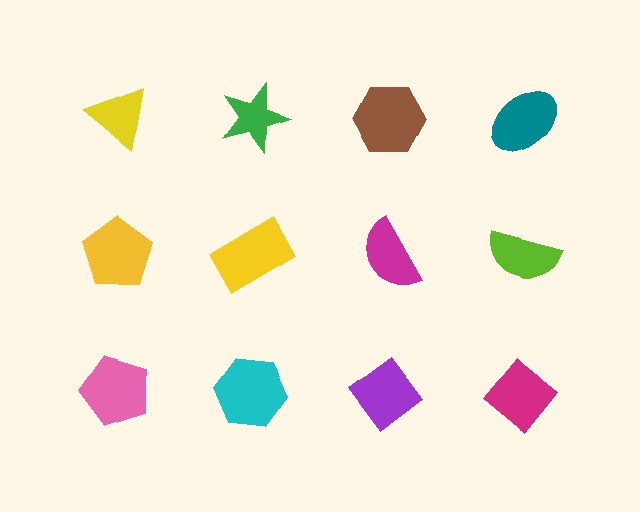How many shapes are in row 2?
4 shapes.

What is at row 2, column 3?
A magenta semicircle.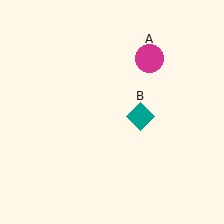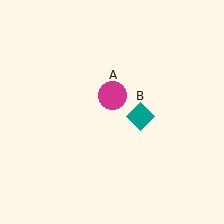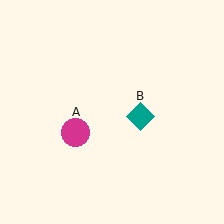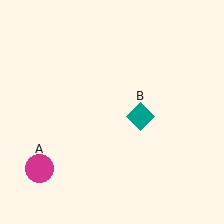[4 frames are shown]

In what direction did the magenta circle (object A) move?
The magenta circle (object A) moved down and to the left.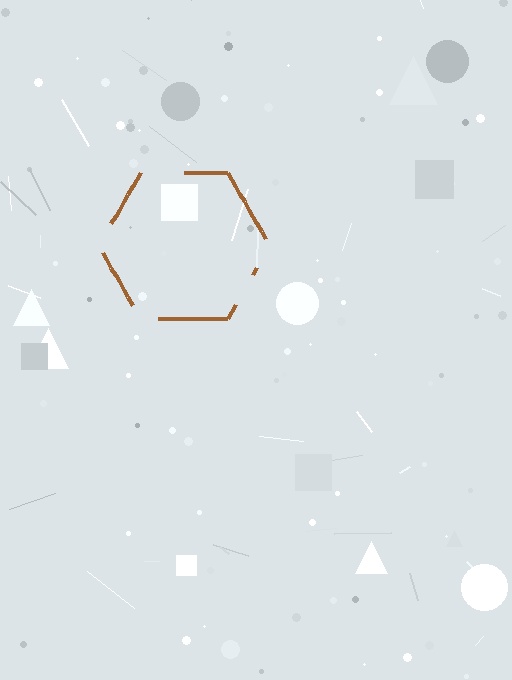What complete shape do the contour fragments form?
The contour fragments form a hexagon.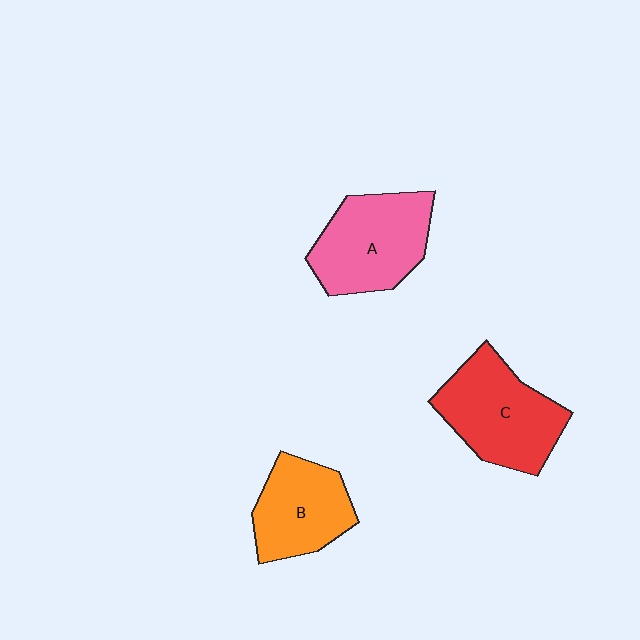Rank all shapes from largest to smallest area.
From largest to smallest: C (red), A (pink), B (orange).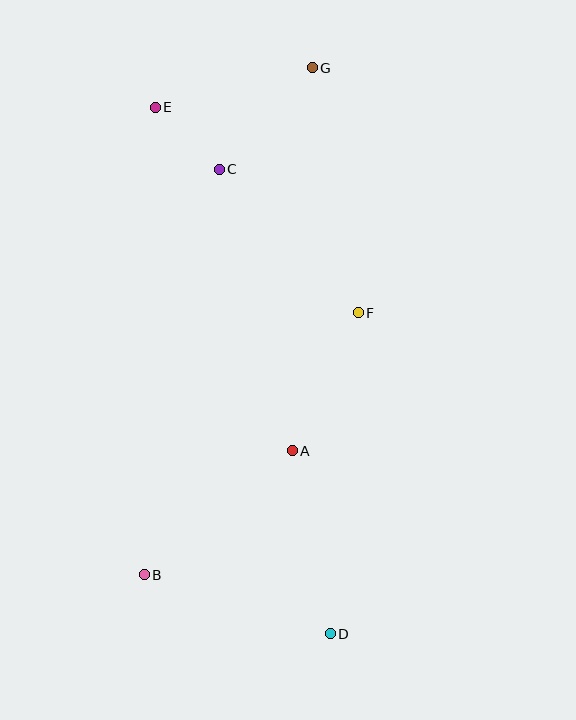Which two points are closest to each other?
Points C and E are closest to each other.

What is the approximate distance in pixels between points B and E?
The distance between B and E is approximately 468 pixels.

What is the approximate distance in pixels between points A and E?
The distance between A and E is approximately 370 pixels.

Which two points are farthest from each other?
Points D and G are farthest from each other.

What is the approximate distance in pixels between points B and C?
The distance between B and C is approximately 413 pixels.